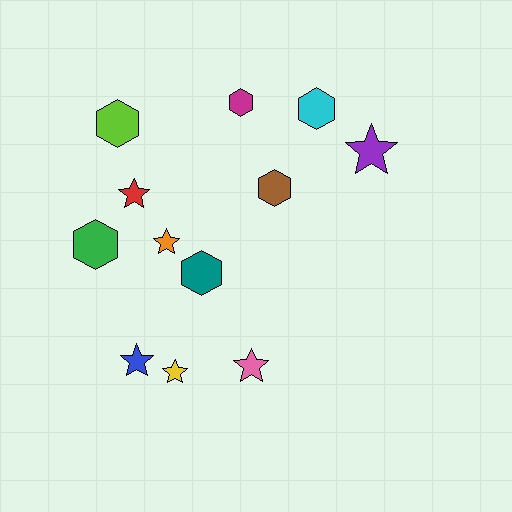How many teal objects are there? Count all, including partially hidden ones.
There is 1 teal object.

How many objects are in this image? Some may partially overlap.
There are 12 objects.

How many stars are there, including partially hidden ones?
There are 6 stars.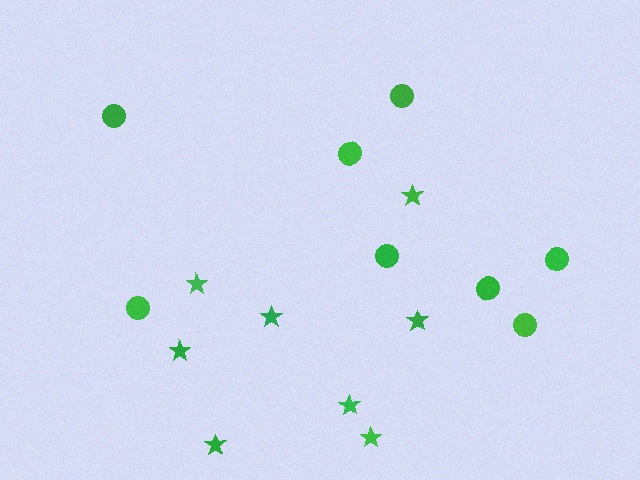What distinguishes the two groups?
There are 2 groups: one group of circles (8) and one group of stars (8).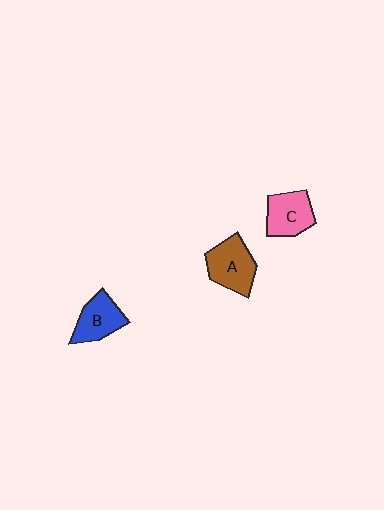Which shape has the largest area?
Shape A (brown).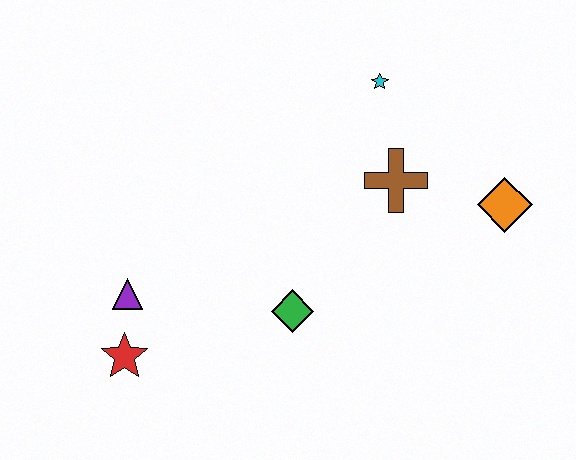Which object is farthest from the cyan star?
The red star is farthest from the cyan star.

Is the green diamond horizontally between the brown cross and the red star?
Yes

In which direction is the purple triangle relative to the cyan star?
The purple triangle is to the left of the cyan star.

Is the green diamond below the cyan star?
Yes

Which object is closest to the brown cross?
The cyan star is closest to the brown cross.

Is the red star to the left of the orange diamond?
Yes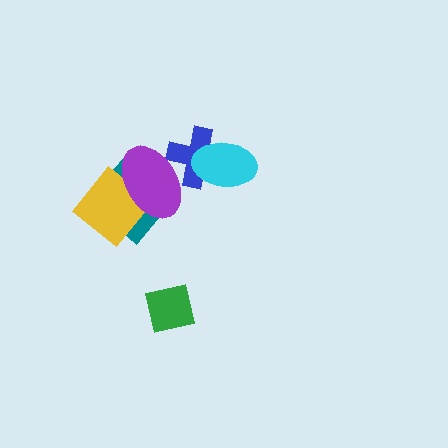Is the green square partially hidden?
No, no other shape covers it.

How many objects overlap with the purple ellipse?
3 objects overlap with the purple ellipse.